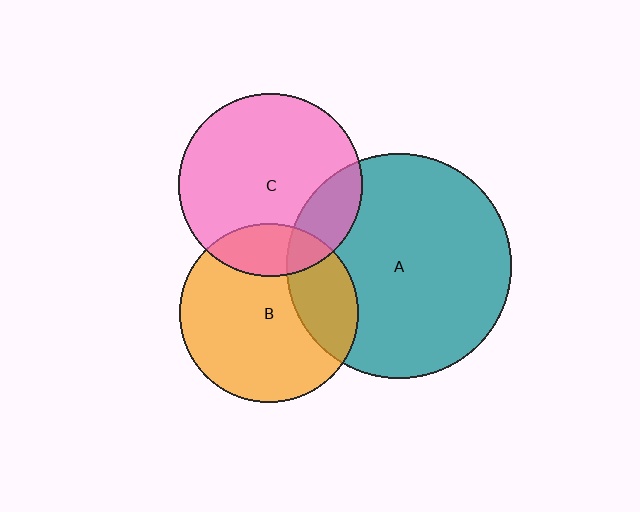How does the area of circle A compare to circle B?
Approximately 1.6 times.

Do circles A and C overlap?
Yes.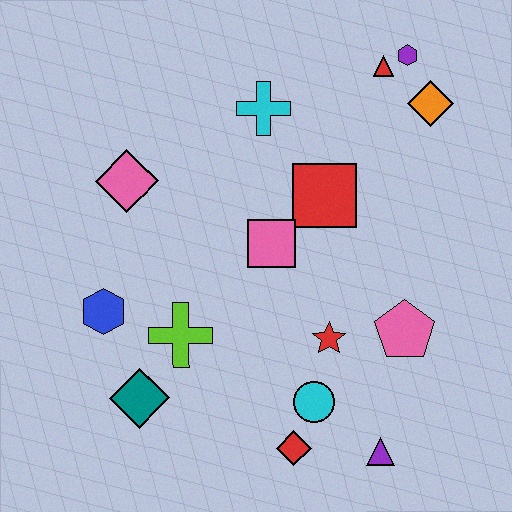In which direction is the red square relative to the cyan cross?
The red square is below the cyan cross.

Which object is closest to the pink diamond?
The blue hexagon is closest to the pink diamond.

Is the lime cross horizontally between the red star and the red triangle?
No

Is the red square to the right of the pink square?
Yes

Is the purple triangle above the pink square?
No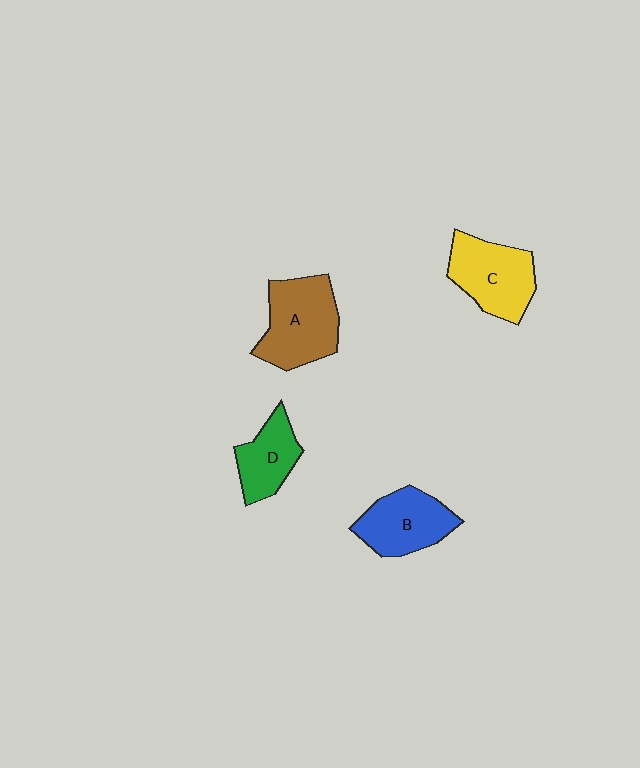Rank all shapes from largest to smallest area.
From largest to smallest: A (brown), C (yellow), B (blue), D (green).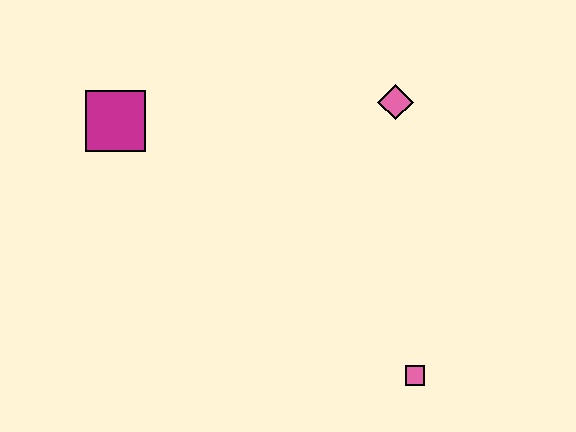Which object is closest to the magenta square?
The pink diamond is closest to the magenta square.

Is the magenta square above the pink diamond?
No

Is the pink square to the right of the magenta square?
Yes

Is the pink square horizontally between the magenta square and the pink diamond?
No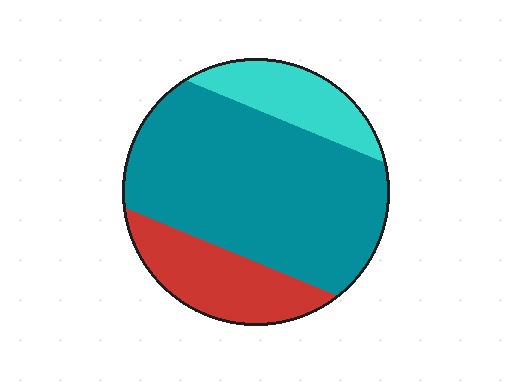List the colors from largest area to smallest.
From largest to smallest: teal, red, cyan.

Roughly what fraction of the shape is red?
Red takes up between a sixth and a third of the shape.